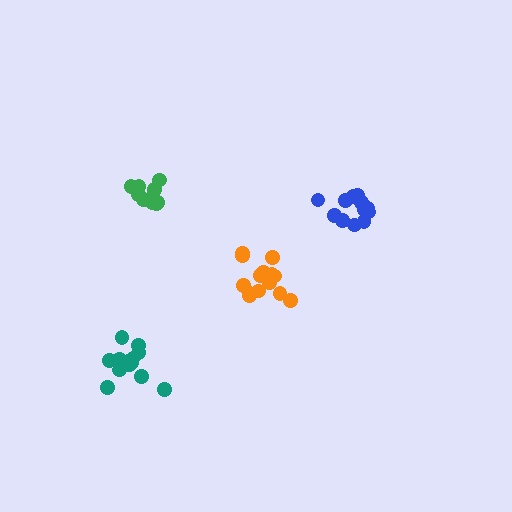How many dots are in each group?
Group 1: 14 dots, Group 2: 10 dots, Group 3: 12 dots, Group 4: 15 dots (51 total).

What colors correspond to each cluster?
The clusters are colored: orange, green, blue, teal.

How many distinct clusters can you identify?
There are 4 distinct clusters.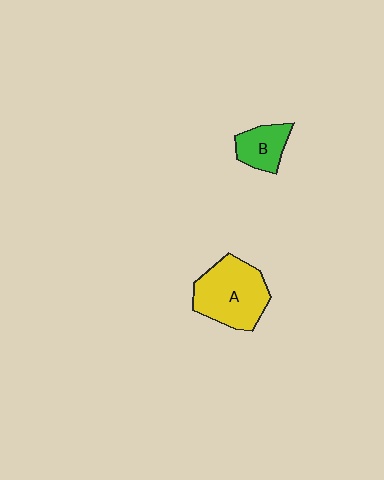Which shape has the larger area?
Shape A (yellow).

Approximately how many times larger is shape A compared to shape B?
Approximately 2.1 times.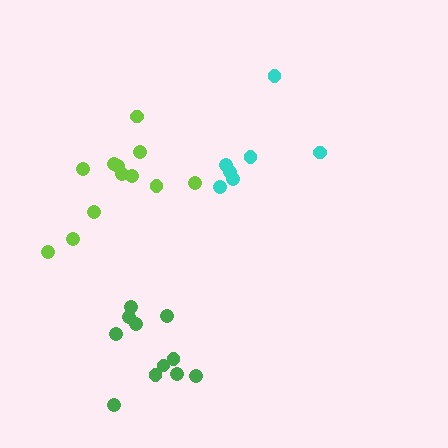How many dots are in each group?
Group 1: 7 dots, Group 2: 11 dots, Group 3: 12 dots (30 total).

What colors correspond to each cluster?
The clusters are colored: cyan, green, lime.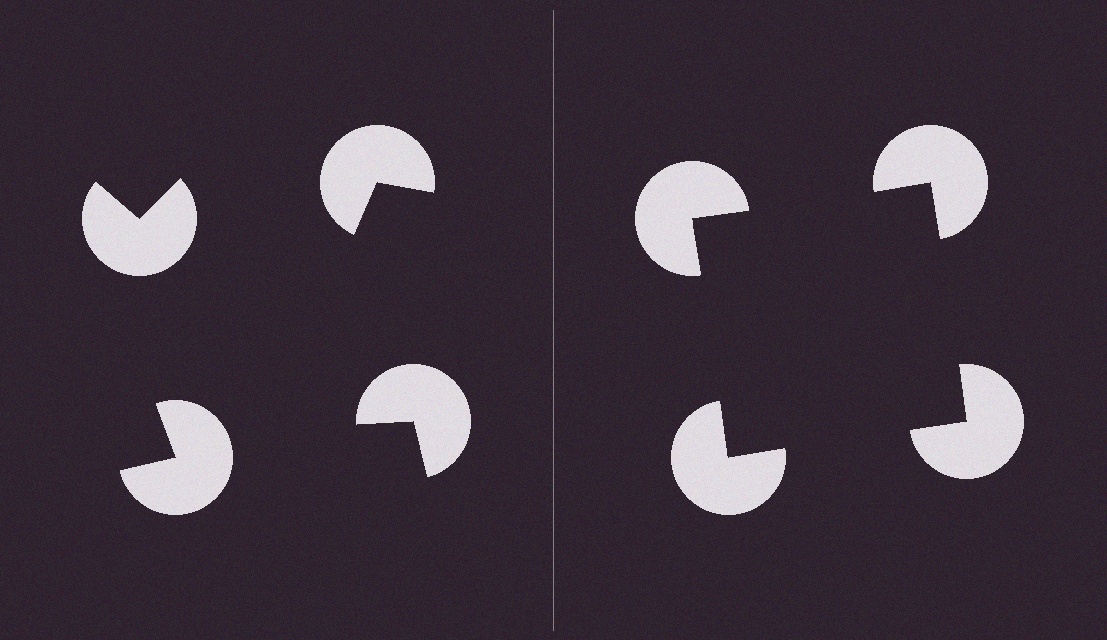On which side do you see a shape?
An illusory square appears on the right side. On the left side the wedge cuts are rotated, so no coherent shape forms.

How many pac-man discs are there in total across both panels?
8 — 4 on each side.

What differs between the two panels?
The pac-man discs are positioned identically on both sides; only the wedge orientations differ. On the right they align to a square; on the left they are misaligned.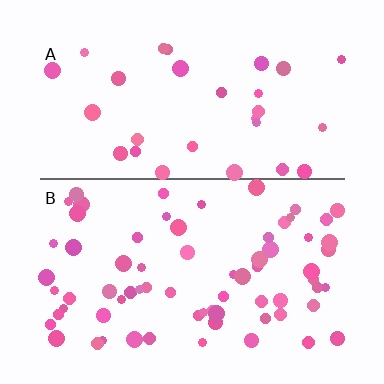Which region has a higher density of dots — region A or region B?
B (the bottom).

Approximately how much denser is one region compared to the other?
Approximately 2.3× — region B over region A.